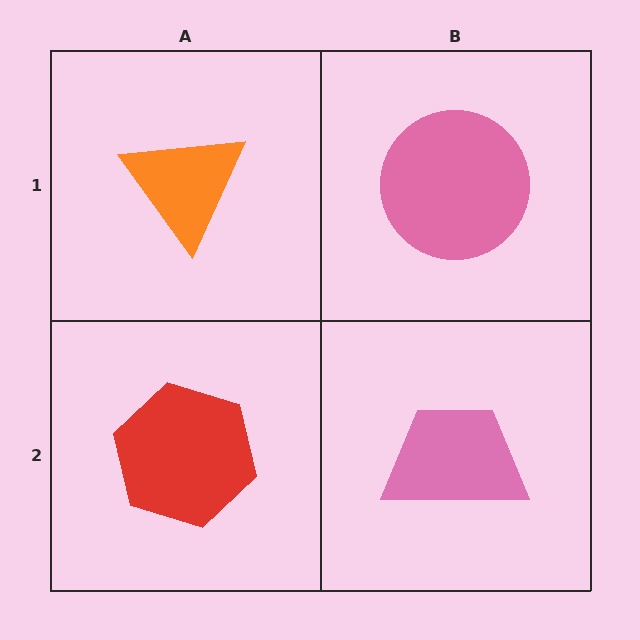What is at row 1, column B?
A pink circle.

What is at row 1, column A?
An orange triangle.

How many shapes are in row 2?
2 shapes.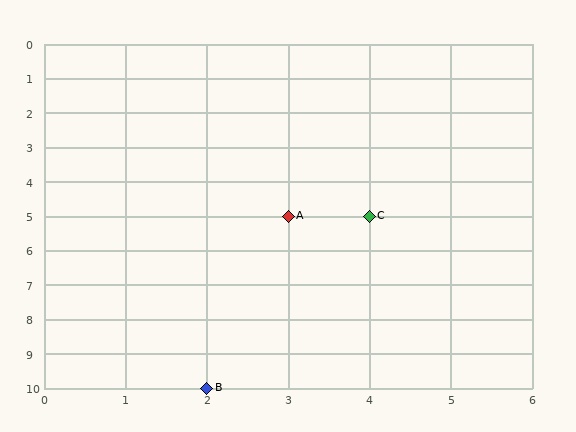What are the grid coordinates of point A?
Point A is at grid coordinates (3, 5).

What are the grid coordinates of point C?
Point C is at grid coordinates (4, 5).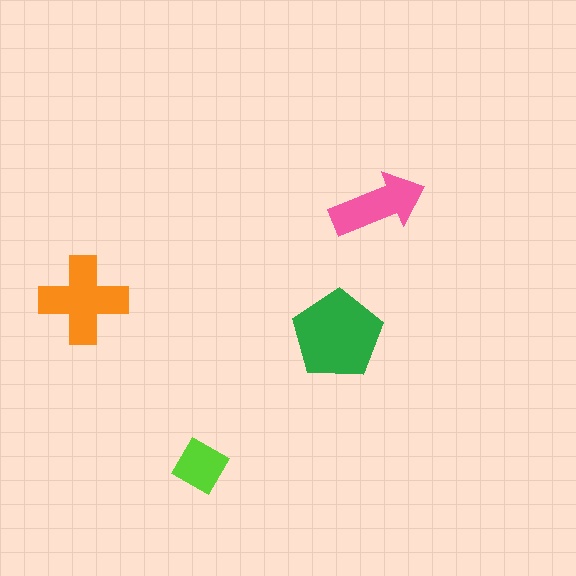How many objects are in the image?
There are 4 objects in the image.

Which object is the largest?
The green pentagon.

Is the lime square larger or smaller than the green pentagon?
Smaller.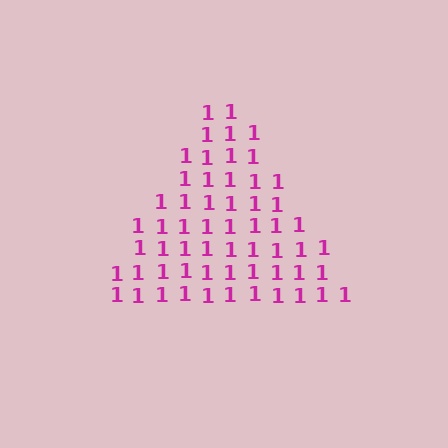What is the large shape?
The large shape is a triangle.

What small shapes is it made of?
It is made of small digit 1's.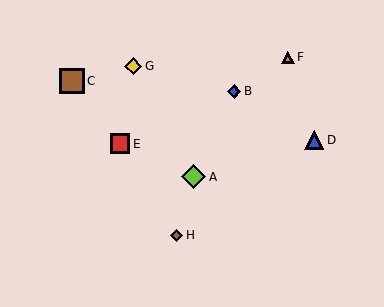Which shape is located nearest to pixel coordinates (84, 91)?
The brown square (labeled C) at (72, 81) is nearest to that location.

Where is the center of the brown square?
The center of the brown square is at (72, 81).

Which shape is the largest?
The brown square (labeled C) is the largest.